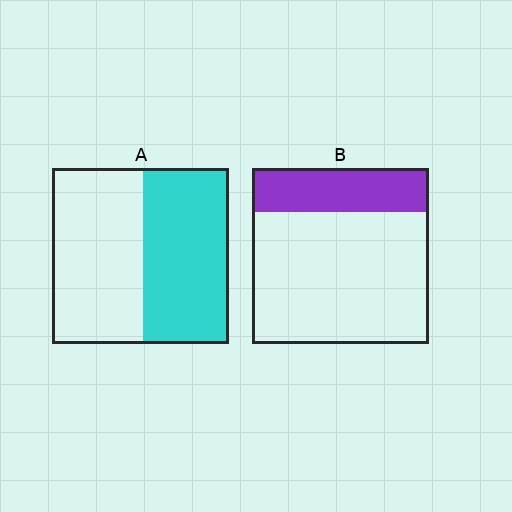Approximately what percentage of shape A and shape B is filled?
A is approximately 50% and B is approximately 25%.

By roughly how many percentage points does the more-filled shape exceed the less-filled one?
By roughly 25 percentage points (A over B).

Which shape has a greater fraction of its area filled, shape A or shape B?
Shape A.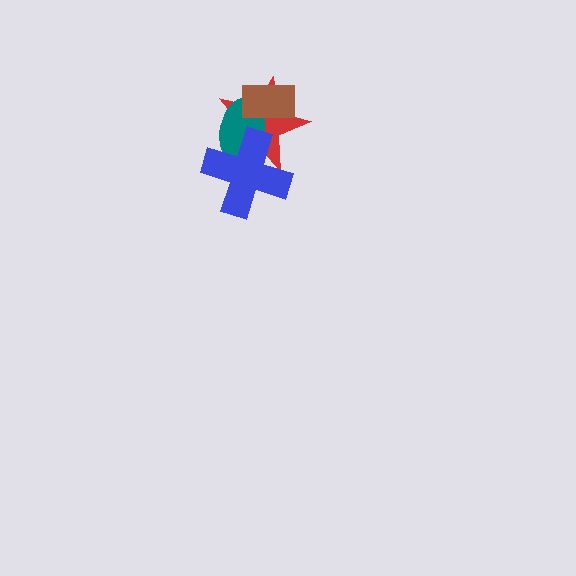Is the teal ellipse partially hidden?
Yes, it is partially covered by another shape.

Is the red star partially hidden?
Yes, it is partially covered by another shape.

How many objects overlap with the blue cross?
2 objects overlap with the blue cross.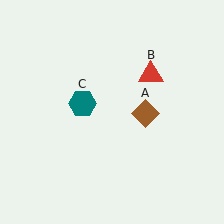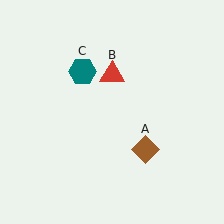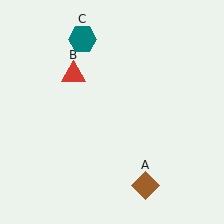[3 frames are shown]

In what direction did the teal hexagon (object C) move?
The teal hexagon (object C) moved up.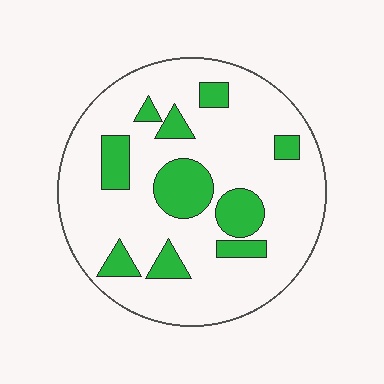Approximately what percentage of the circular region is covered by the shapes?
Approximately 20%.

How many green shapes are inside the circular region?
10.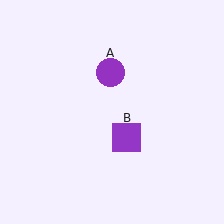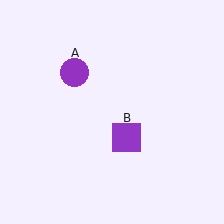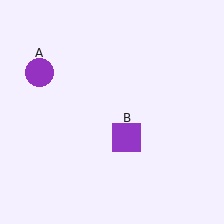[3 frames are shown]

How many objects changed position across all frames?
1 object changed position: purple circle (object A).